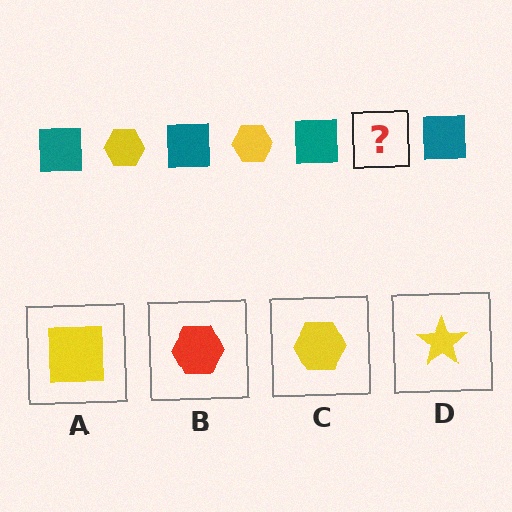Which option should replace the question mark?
Option C.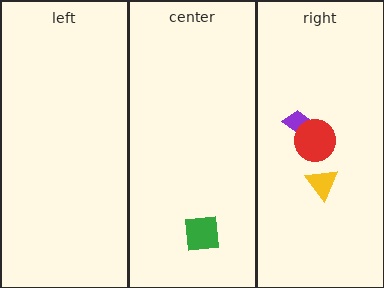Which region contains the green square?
The center region.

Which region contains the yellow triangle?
The right region.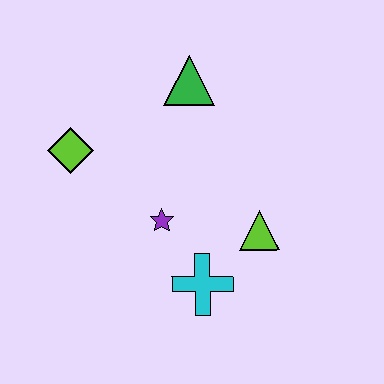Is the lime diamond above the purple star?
Yes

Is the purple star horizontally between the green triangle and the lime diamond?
Yes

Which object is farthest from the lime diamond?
The lime triangle is farthest from the lime diamond.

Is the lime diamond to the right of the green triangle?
No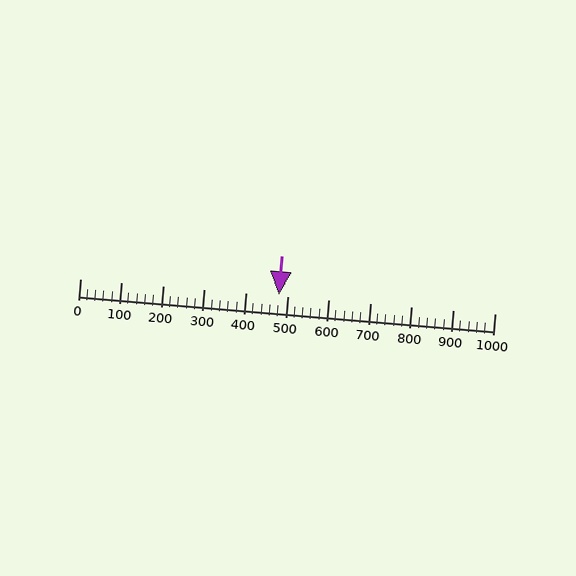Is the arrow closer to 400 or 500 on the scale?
The arrow is closer to 500.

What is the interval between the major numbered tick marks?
The major tick marks are spaced 100 units apart.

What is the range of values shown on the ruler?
The ruler shows values from 0 to 1000.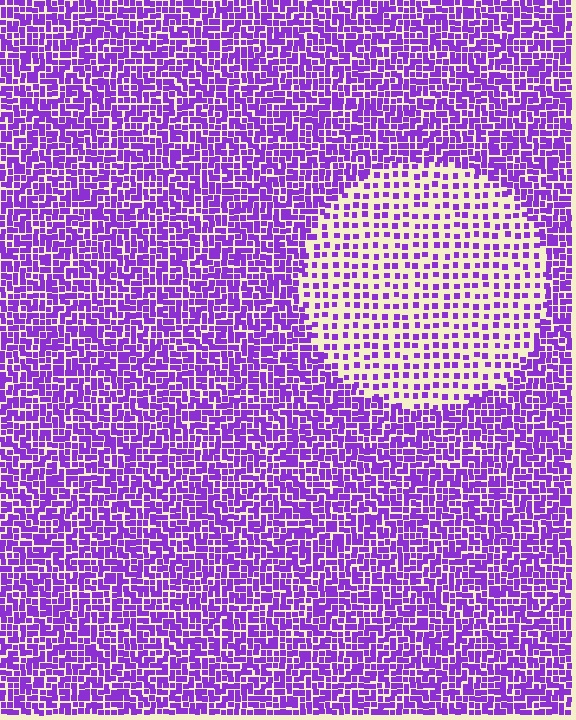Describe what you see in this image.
The image contains small purple elements arranged at two different densities. A circle-shaped region is visible where the elements are less densely packed than the surrounding area.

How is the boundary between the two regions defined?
The boundary is defined by a change in element density (approximately 2.4x ratio). All elements are the same color, size, and shape.